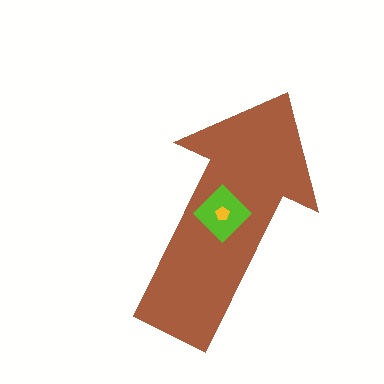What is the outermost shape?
The brown arrow.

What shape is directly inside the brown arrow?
The lime diamond.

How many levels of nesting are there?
3.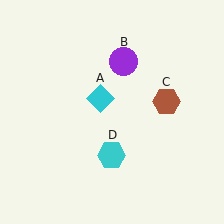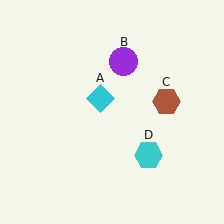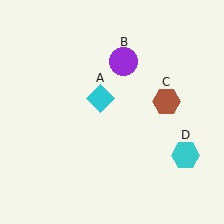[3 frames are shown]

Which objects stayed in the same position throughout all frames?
Cyan diamond (object A) and purple circle (object B) and brown hexagon (object C) remained stationary.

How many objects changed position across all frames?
1 object changed position: cyan hexagon (object D).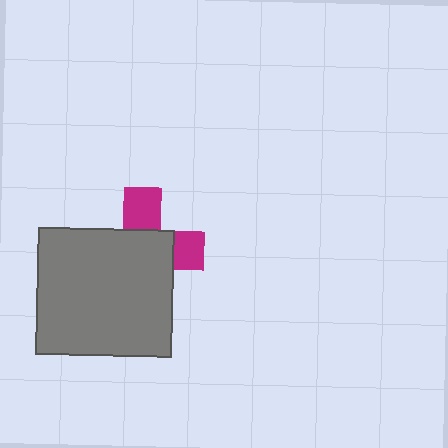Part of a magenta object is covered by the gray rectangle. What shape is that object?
It is a cross.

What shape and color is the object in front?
The object in front is a gray rectangle.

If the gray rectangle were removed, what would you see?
You would see the complete magenta cross.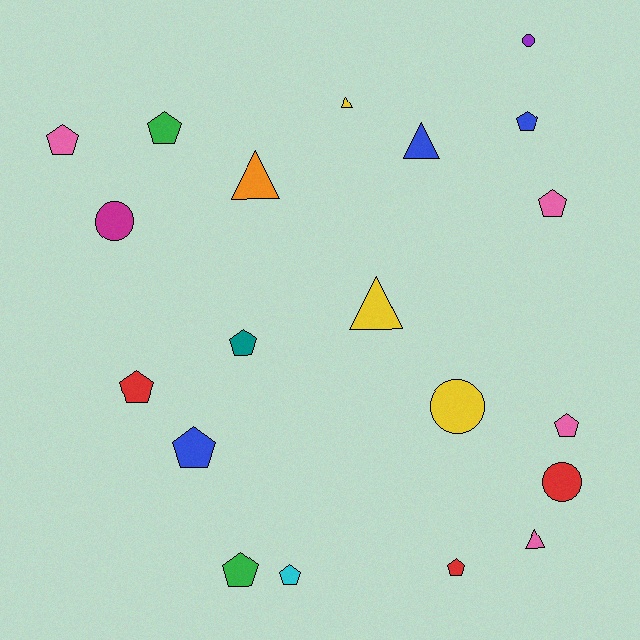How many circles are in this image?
There are 4 circles.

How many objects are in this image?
There are 20 objects.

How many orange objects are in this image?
There is 1 orange object.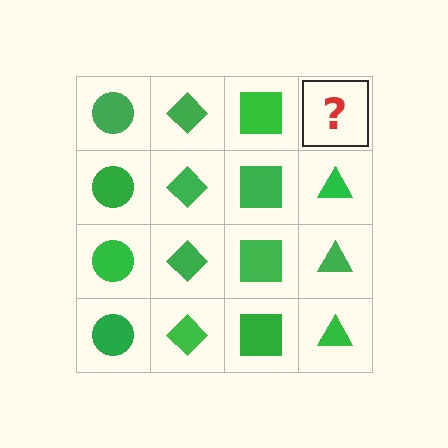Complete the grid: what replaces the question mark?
The question mark should be replaced with a green triangle.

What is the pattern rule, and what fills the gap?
The rule is that each column has a consistent shape. The gap should be filled with a green triangle.